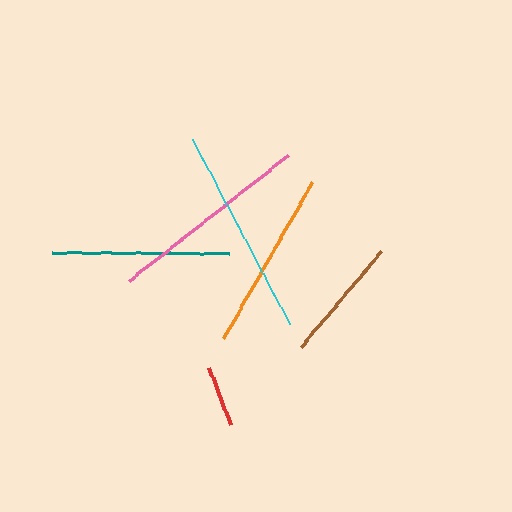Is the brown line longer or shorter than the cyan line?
The cyan line is longer than the brown line.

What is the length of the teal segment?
The teal segment is approximately 178 pixels long.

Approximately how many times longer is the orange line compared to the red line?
The orange line is approximately 3.0 times the length of the red line.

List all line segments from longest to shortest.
From longest to shortest: cyan, pink, orange, teal, brown, red.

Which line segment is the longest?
The cyan line is the longest at approximately 209 pixels.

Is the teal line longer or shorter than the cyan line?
The cyan line is longer than the teal line.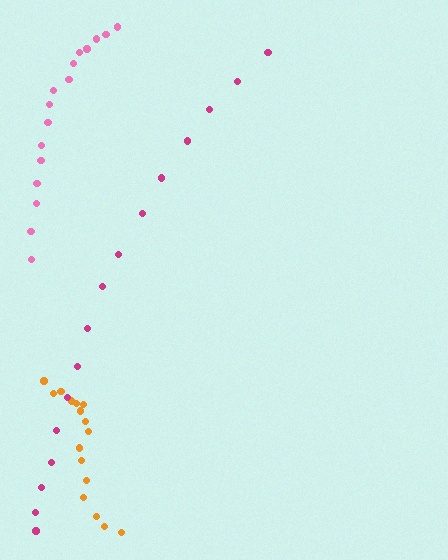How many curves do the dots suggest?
There are 3 distinct paths.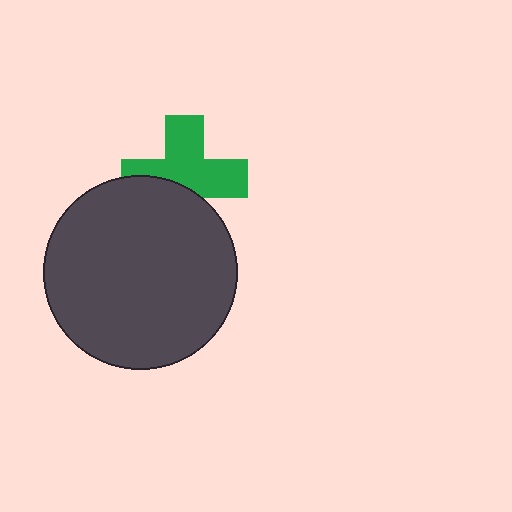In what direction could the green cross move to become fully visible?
The green cross could move up. That would shift it out from behind the dark gray circle entirely.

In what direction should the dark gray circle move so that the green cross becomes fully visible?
The dark gray circle should move down. That is the shortest direction to clear the overlap and leave the green cross fully visible.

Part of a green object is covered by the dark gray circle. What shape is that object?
It is a cross.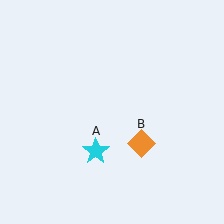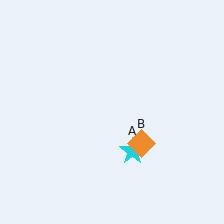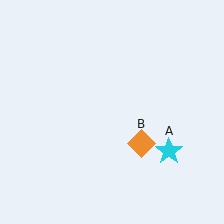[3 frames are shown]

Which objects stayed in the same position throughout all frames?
Orange diamond (object B) remained stationary.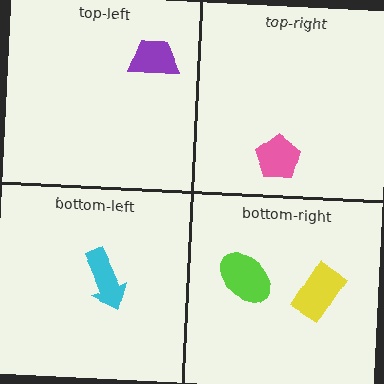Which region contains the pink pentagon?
The top-right region.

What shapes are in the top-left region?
The purple trapezoid.